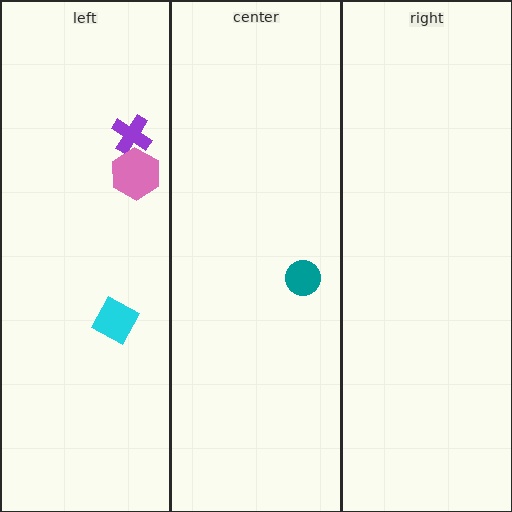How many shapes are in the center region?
1.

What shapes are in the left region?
The purple cross, the cyan diamond, the pink hexagon.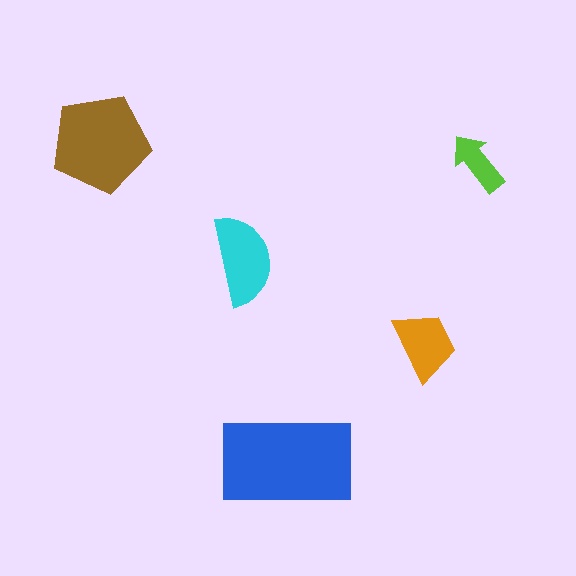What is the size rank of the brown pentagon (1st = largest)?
2nd.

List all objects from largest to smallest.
The blue rectangle, the brown pentagon, the cyan semicircle, the orange trapezoid, the lime arrow.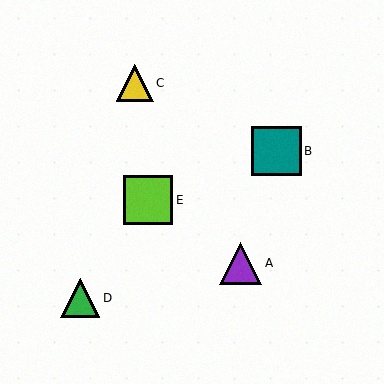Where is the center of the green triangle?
The center of the green triangle is at (80, 298).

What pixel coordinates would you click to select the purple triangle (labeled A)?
Click at (241, 263) to select the purple triangle A.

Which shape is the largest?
The teal square (labeled B) is the largest.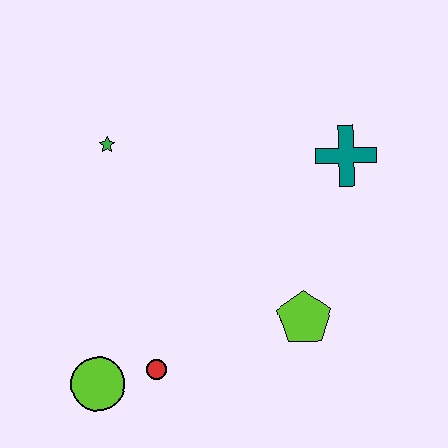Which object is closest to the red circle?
The lime circle is closest to the red circle.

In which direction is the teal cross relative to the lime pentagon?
The teal cross is above the lime pentagon.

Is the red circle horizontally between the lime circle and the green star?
No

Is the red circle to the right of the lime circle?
Yes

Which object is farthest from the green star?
The lime pentagon is farthest from the green star.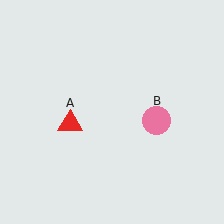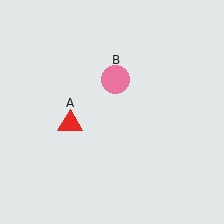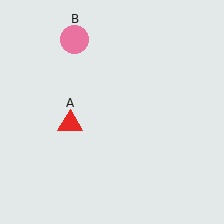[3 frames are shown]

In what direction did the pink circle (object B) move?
The pink circle (object B) moved up and to the left.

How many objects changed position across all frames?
1 object changed position: pink circle (object B).